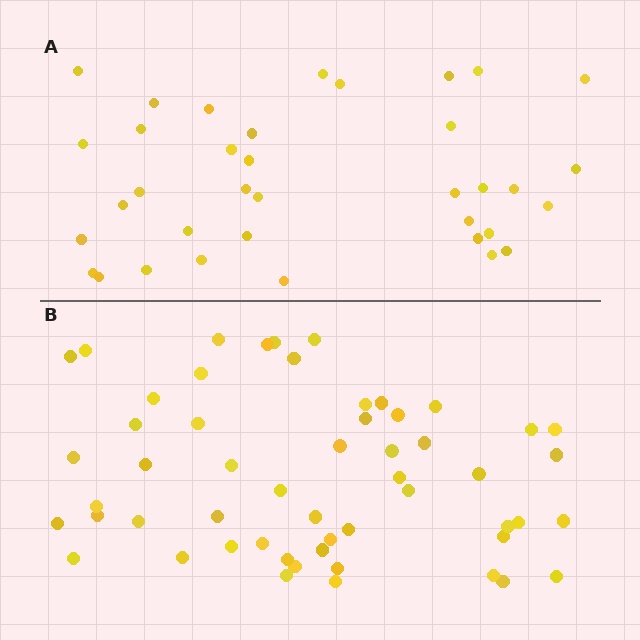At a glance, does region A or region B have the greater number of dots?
Region B (the bottom region) has more dots.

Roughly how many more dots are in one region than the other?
Region B has approximately 20 more dots than region A.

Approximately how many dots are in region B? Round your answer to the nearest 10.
About 50 dots. (The exact count is 54, which rounds to 50.)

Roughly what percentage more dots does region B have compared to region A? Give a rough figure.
About 50% more.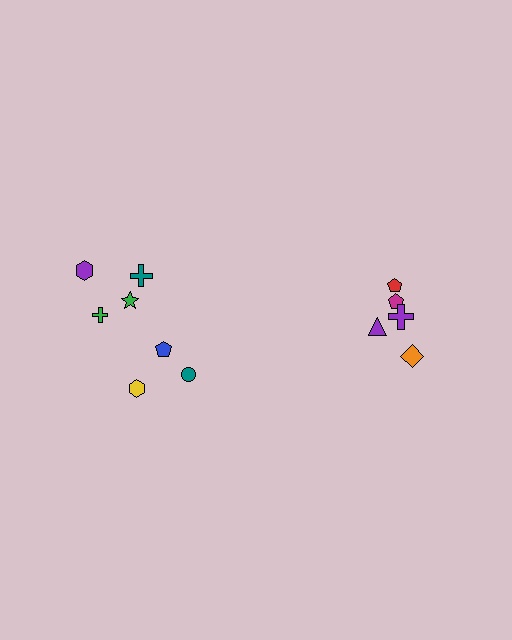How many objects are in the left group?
There are 7 objects.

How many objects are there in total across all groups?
There are 12 objects.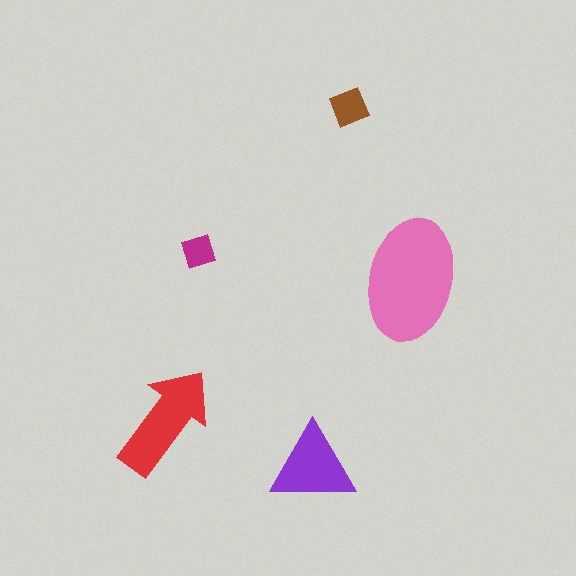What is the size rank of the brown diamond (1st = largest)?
4th.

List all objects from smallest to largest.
The magenta square, the brown diamond, the purple triangle, the red arrow, the pink ellipse.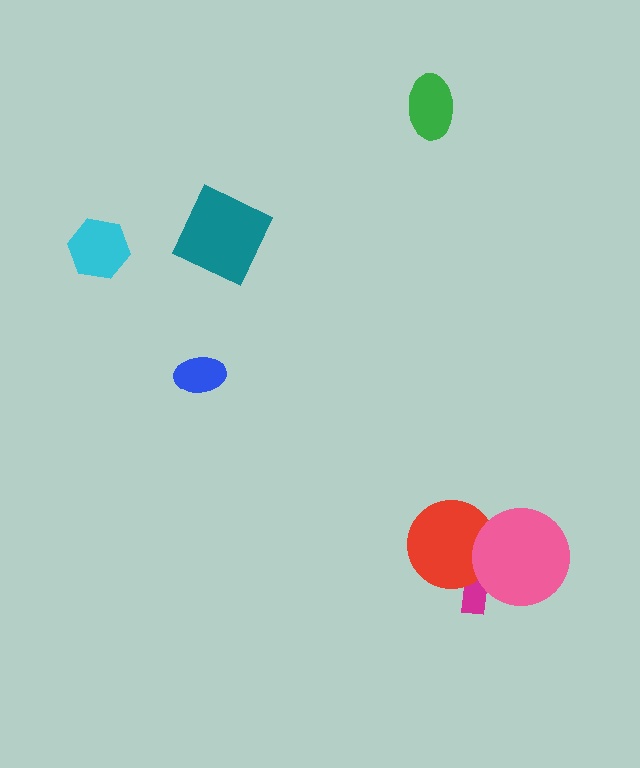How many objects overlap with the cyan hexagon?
0 objects overlap with the cyan hexagon.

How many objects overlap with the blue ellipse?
0 objects overlap with the blue ellipse.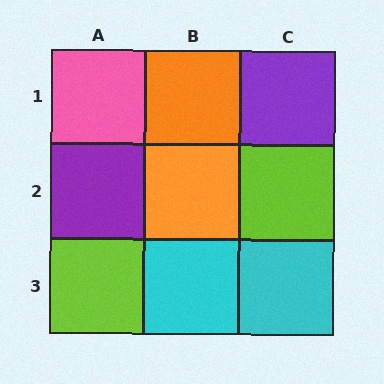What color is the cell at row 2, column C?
Lime.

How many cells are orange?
2 cells are orange.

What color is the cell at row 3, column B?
Cyan.